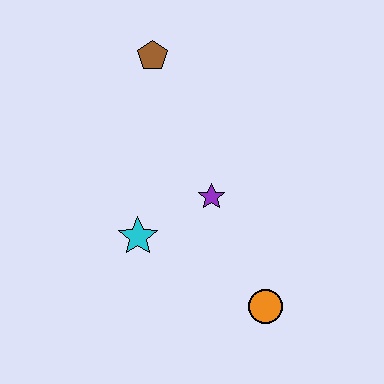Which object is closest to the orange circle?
The purple star is closest to the orange circle.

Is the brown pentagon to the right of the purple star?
No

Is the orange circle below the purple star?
Yes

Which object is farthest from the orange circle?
The brown pentagon is farthest from the orange circle.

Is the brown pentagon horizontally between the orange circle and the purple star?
No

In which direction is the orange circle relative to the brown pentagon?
The orange circle is below the brown pentagon.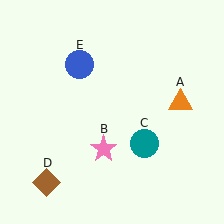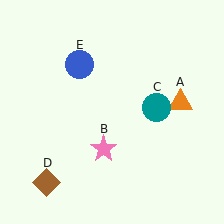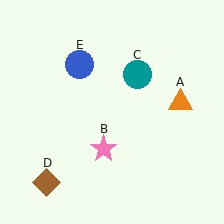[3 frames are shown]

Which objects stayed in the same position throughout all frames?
Orange triangle (object A) and pink star (object B) and brown diamond (object D) and blue circle (object E) remained stationary.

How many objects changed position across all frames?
1 object changed position: teal circle (object C).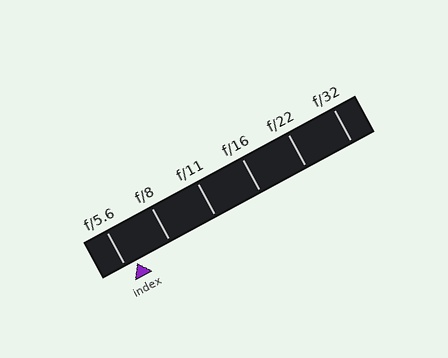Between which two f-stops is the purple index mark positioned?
The index mark is between f/5.6 and f/8.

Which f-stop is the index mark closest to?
The index mark is closest to f/5.6.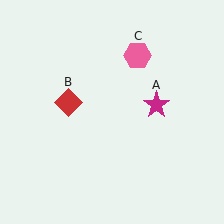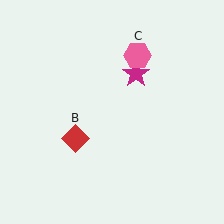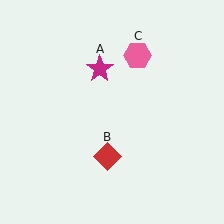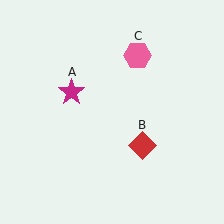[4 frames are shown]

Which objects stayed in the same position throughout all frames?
Pink hexagon (object C) remained stationary.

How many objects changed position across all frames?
2 objects changed position: magenta star (object A), red diamond (object B).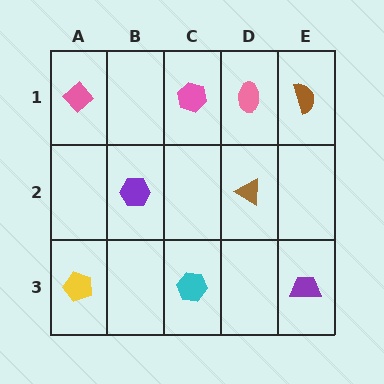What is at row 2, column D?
A brown triangle.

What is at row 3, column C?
A cyan hexagon.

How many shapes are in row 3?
3 shapes.